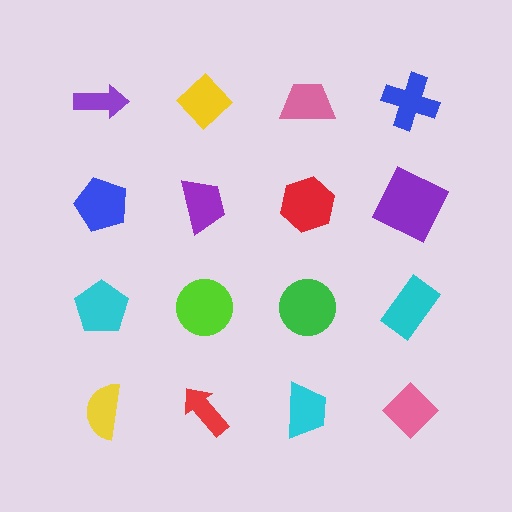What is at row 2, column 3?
A red hexagon.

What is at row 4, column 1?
A yellow semicircle.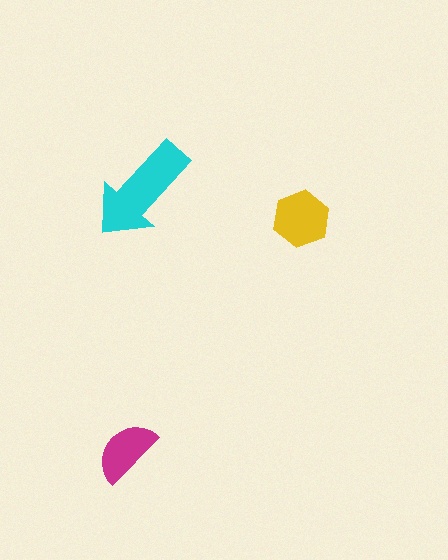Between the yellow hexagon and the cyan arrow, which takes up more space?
The cyan arrow.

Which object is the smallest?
The magenta semicircle.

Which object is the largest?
The cyan arrow.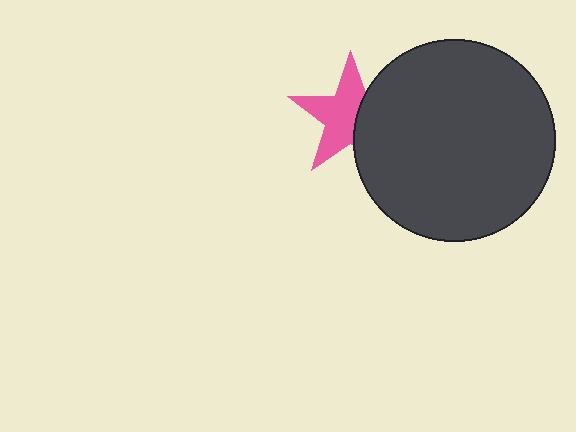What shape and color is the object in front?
The object in front is a dark gray circle.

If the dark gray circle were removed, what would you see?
You would see the complete pink star.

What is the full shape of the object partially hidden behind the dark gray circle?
The partially hidden object is a pink star.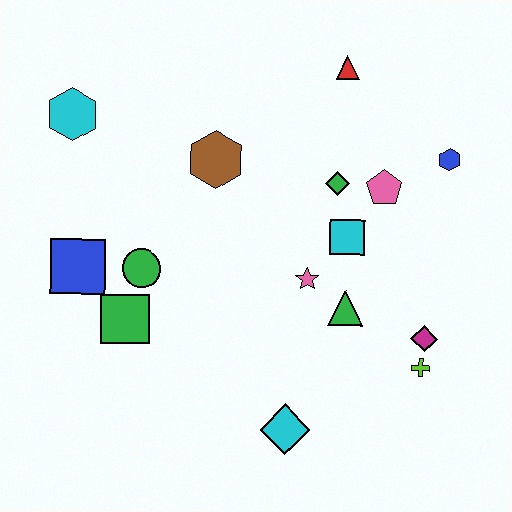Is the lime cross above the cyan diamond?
Yes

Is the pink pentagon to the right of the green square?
Yes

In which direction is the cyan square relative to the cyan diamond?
The cyan square is above the cyan diamond.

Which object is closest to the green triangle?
The pink star is closest to the green triangle.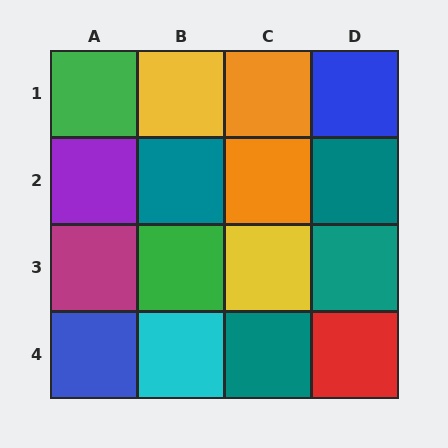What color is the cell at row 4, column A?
Blue.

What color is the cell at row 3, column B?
Green.